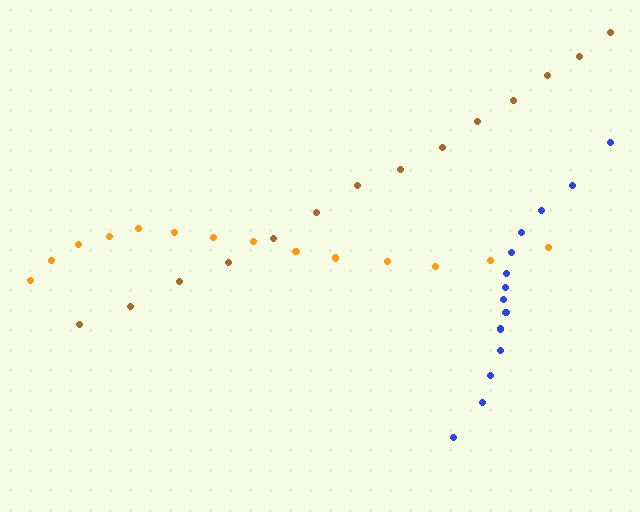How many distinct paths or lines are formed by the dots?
There are 3 distinct paths.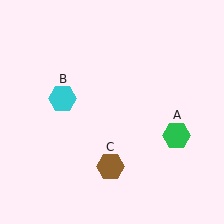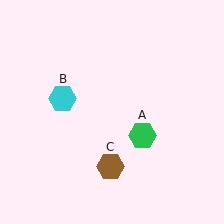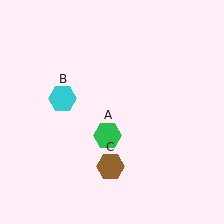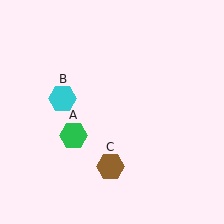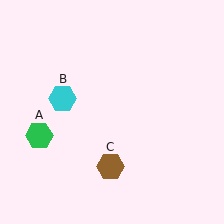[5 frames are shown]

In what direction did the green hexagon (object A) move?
The green hexagon (object A) moved left.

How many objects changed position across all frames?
1 object changed position: green hexagon (object A).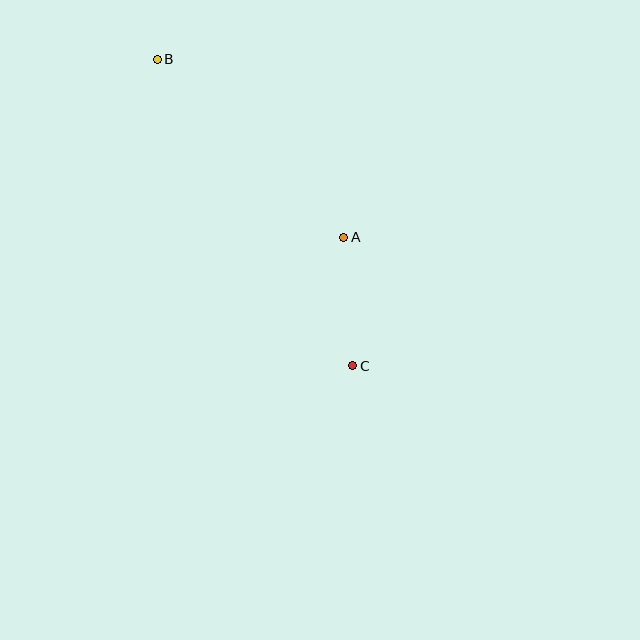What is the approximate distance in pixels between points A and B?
The distance between A and B is approximately 258 pixels.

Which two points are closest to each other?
Points A and C are closest to each other.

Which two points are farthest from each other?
Points B and C are farthest from each other.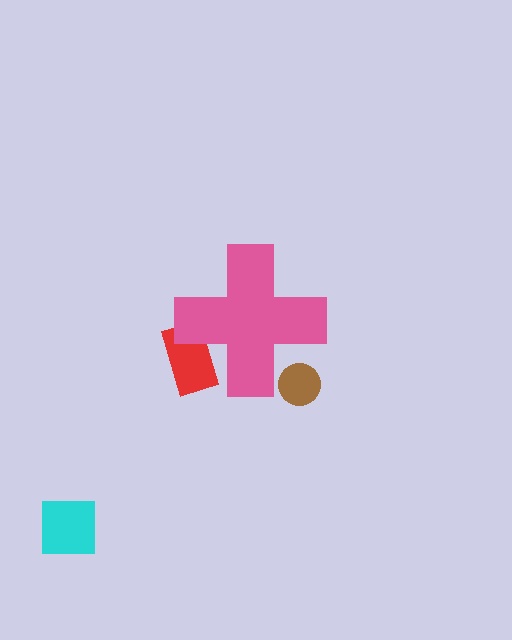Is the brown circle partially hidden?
Yes, the brown circle is partially hidden behind the pink cross.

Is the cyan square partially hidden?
No, the cyan square is fully visible.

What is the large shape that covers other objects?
A pink cross.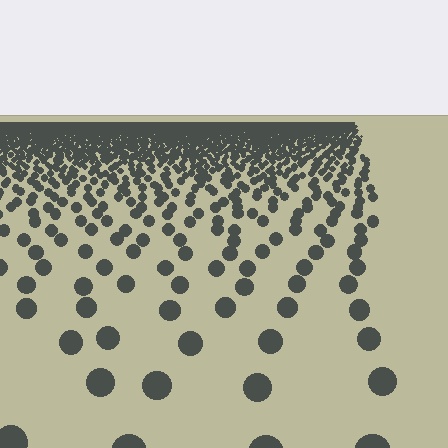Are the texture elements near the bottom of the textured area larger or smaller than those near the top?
Larger. Near the bottom, elements are closer to the viewer and appear at a bigger on-screen size.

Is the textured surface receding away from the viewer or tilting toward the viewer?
The surface is receding away from the viewer. Texture elements get smaller and denser toward the top.